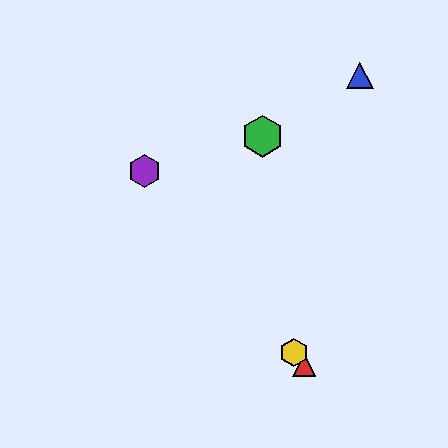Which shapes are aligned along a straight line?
The red triangle, the yellow hexagon, the purple hexagon are aligned along a straight line.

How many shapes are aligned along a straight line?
3 shapes (the red triangle, the yellow hexagon, the purple hexagon) are aligned along a straight line.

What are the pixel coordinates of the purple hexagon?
The purple hexagon is at (144, 171).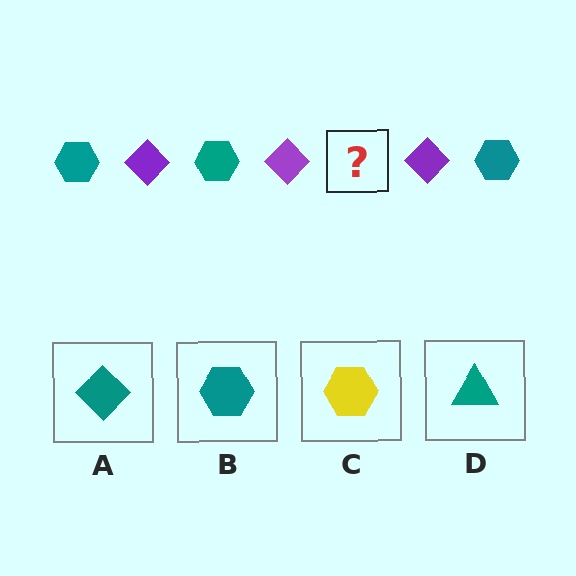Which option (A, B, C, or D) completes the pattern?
B.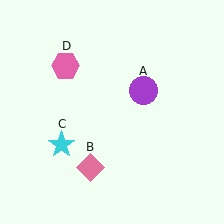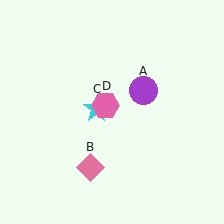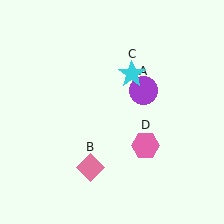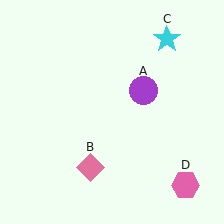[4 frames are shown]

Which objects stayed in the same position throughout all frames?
Purple circle (object A) and pink diamond (object B) remained stationary.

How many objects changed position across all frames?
2 objects changed position: cyan star (object C), pink hexagon (object D).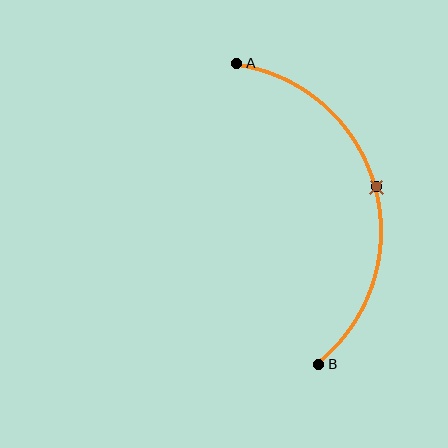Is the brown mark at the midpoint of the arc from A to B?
Yes. The brown mark lies on the arc at equal arc-length from both A and B — it is the arc midpoint.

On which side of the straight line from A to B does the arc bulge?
The arc bulges to the right of the straight line connecting A and B.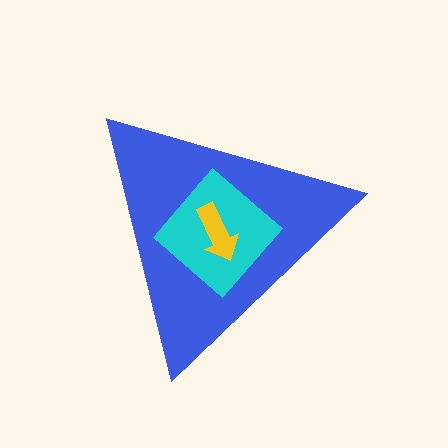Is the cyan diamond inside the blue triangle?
Yes.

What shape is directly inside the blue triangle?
The cyan diamond.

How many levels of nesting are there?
3.